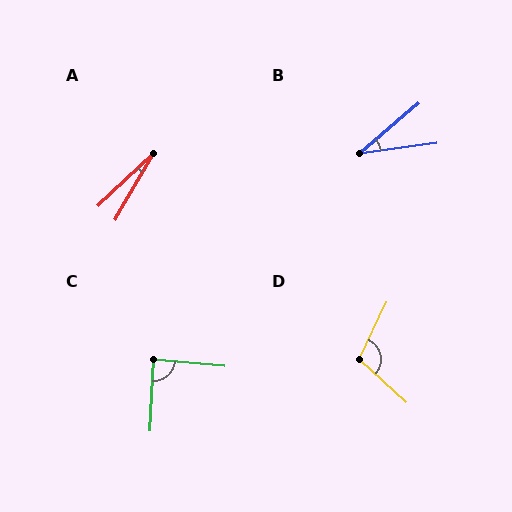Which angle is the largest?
D, at approximately 107 degrees.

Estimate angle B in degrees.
Approximately 33 degrees.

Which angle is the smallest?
A, at approximately 16 degrees.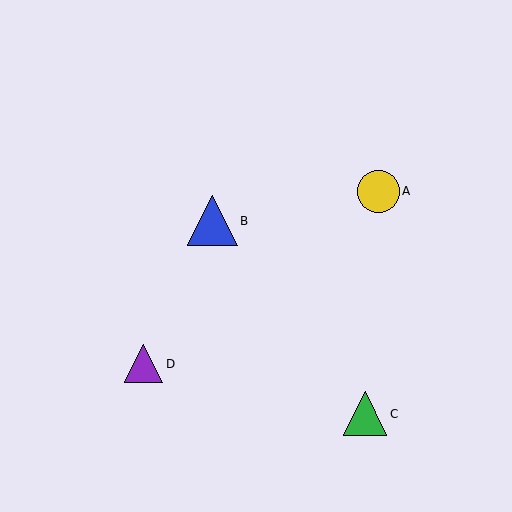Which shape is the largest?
The blue triangle (labeled B) is the largest.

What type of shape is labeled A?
Shape A is a yellow circle.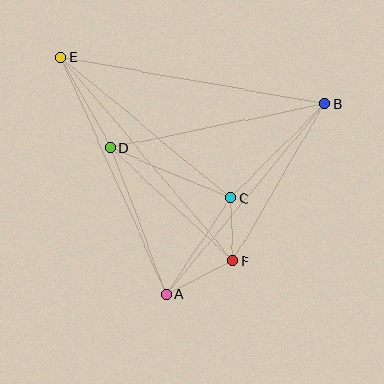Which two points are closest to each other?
Points C and F are closest to each other.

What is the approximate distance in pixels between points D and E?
The distance between D and E is approximately 104 pixels.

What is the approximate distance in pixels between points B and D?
The distance between B and D is approximately 218 pixels.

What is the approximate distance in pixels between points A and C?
The distance between A and C is approximately 116 pixels.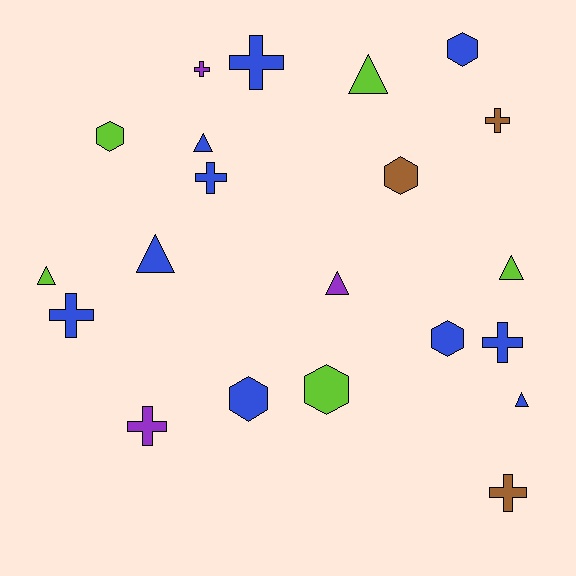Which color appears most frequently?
Blue, with 10 objects.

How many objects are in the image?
There are 21 objects.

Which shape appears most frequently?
Cross, with 8 objects.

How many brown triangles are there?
There are no brown triangles.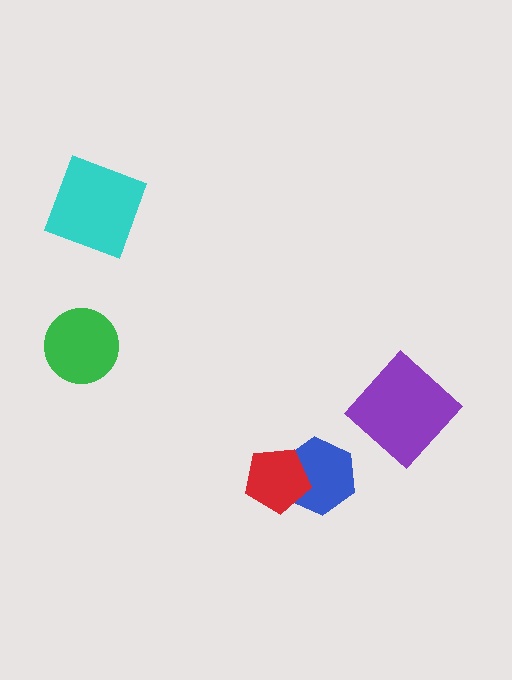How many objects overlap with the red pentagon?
1 object overlaps with the red pentagon.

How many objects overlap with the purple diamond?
0 objects overlap with the purple diamond.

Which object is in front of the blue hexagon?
The red pentagon is in front of the blue hexagon.